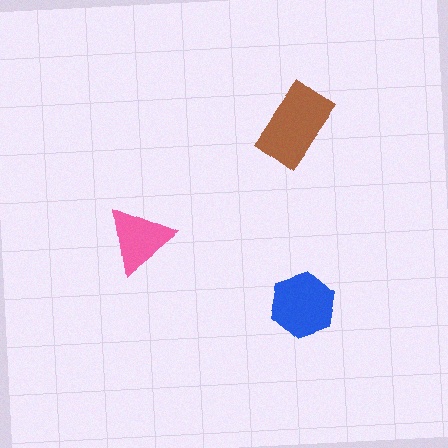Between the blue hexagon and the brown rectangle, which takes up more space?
The brown rectangle.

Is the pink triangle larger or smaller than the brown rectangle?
Smaller.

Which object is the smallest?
The pink triangle.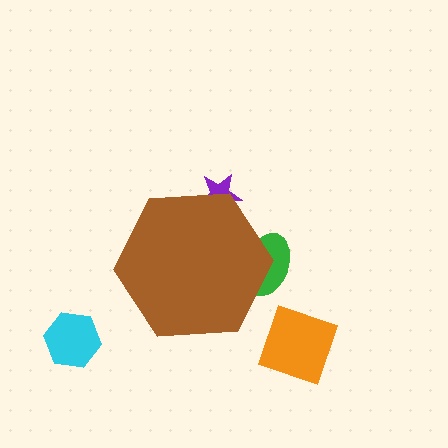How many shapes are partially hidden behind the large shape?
2 shapes are partially hidden.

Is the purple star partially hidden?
Yes, the purple star is partially hidden behind the brown hexagon.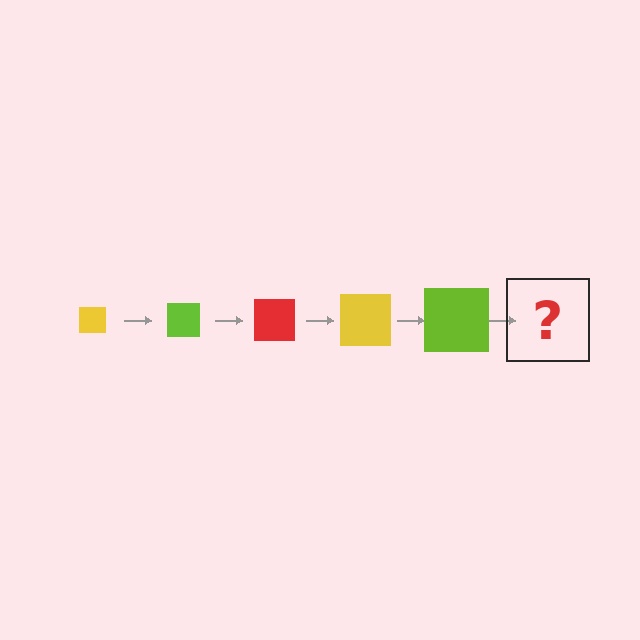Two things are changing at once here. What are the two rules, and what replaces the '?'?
The two rules are that the square grows larger each step and the color cycles through yellow, lime, and red. The '?' should be a red square, larger than the previous one.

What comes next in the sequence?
The next element should be a red square, larger than the previous one.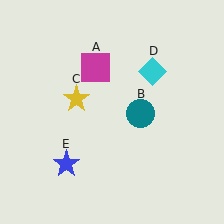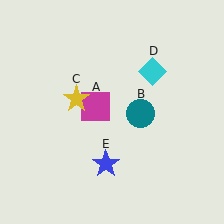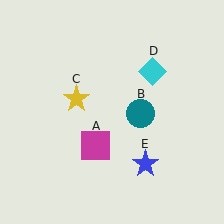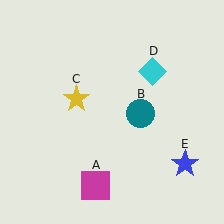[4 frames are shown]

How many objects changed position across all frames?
2 objects changed position: magenta square (object A), blue star (object E).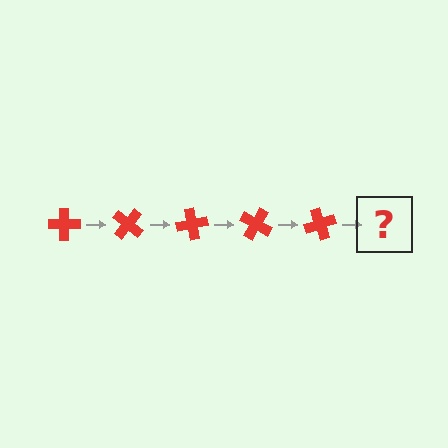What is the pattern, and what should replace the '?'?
The pattern is that the cross rotates 40 degrees each step. The '?' should be a red cross rotated 200 degrees.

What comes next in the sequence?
The next element should be a red cross rotated 200 degrees.